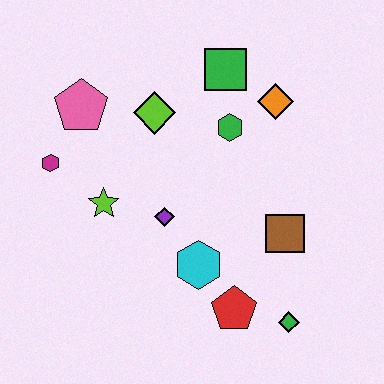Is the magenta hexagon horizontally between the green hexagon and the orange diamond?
No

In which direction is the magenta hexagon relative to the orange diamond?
The magenta hexagon is to the left of the orange diamond.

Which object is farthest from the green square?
The green diamond is farthest from the green square.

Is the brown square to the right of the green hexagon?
Yes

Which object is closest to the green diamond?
The red pentagon is closest to the green diamond.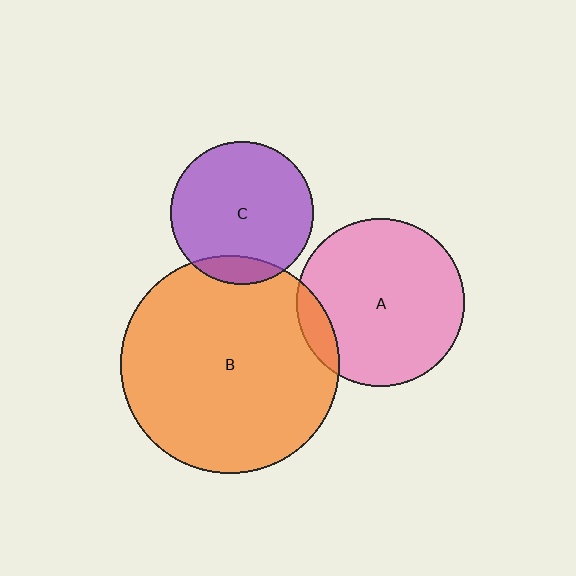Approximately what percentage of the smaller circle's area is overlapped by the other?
Approximately 10%.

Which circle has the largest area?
Circle B (orange).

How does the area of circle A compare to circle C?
Approximately 1.4 times.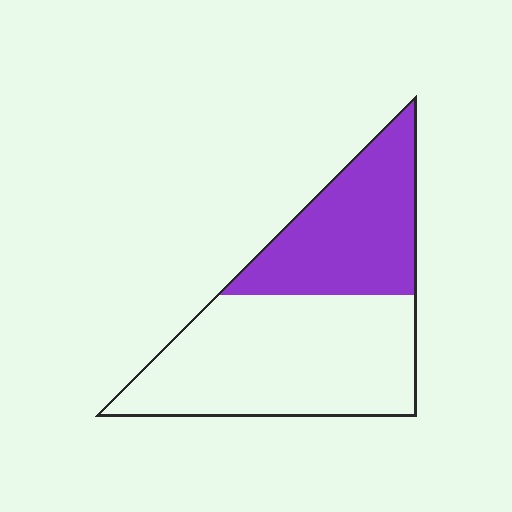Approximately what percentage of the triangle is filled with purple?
Approximately 40%.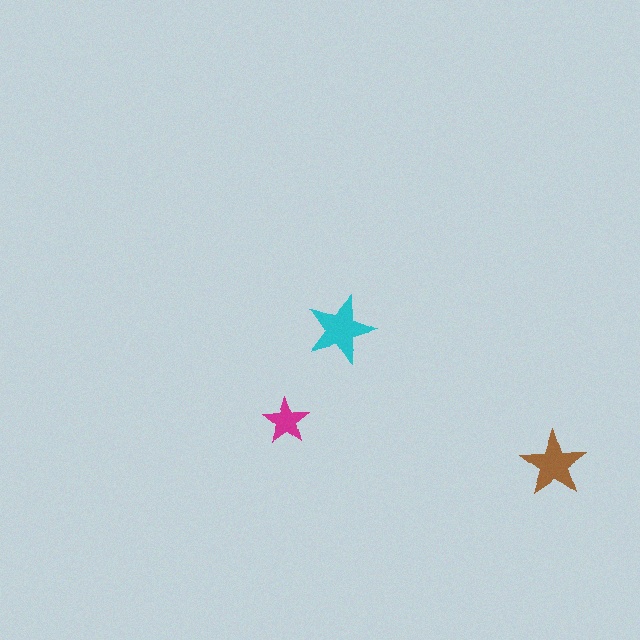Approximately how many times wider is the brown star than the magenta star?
About 1.5 times wider.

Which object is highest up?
The cyan star is topmost.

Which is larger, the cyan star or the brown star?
The cyan one.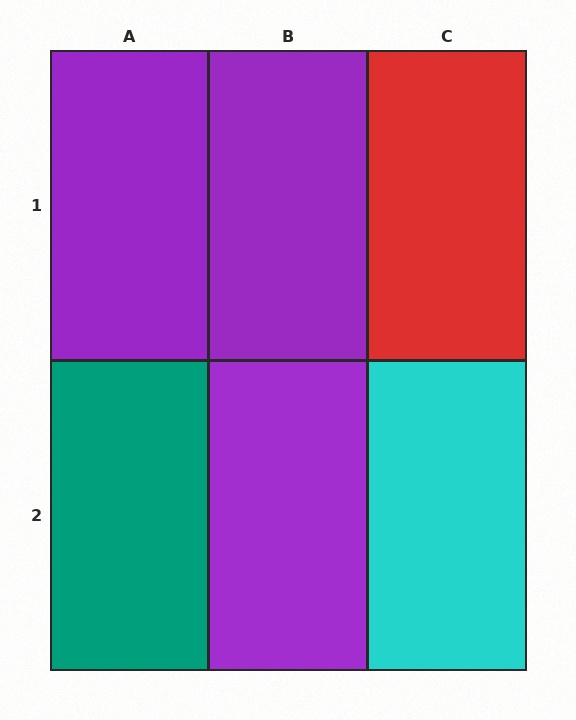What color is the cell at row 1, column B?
Purple.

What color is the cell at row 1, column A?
Purple.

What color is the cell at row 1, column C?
Red.